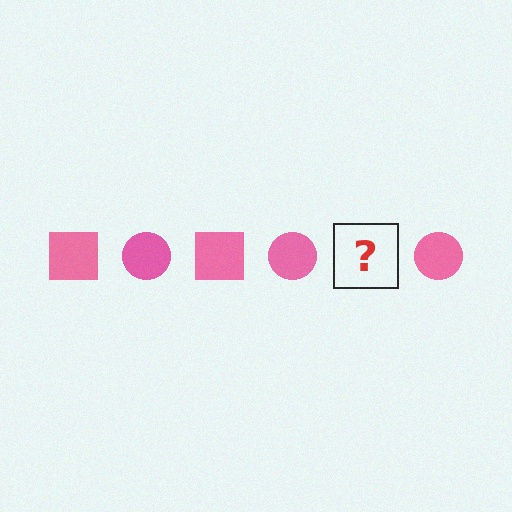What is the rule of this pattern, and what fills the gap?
The rule is that the pattern cycles through square, circle shapes in pink. The gap should be filled with a pink square.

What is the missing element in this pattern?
The missing element is a pink square.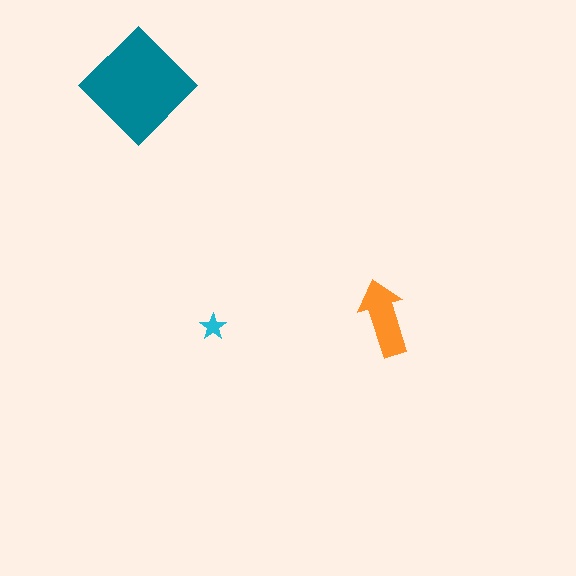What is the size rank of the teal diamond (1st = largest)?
1st.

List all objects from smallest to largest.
The cyan star, the orange arrow, the teal diamond.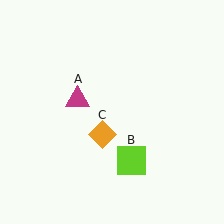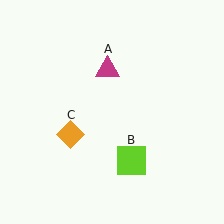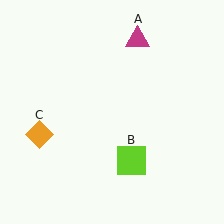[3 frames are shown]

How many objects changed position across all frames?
2 objects changed position: magenta triangle (object A), orange diamond (object C).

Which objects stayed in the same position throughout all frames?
Lime square (object B) remained stationary.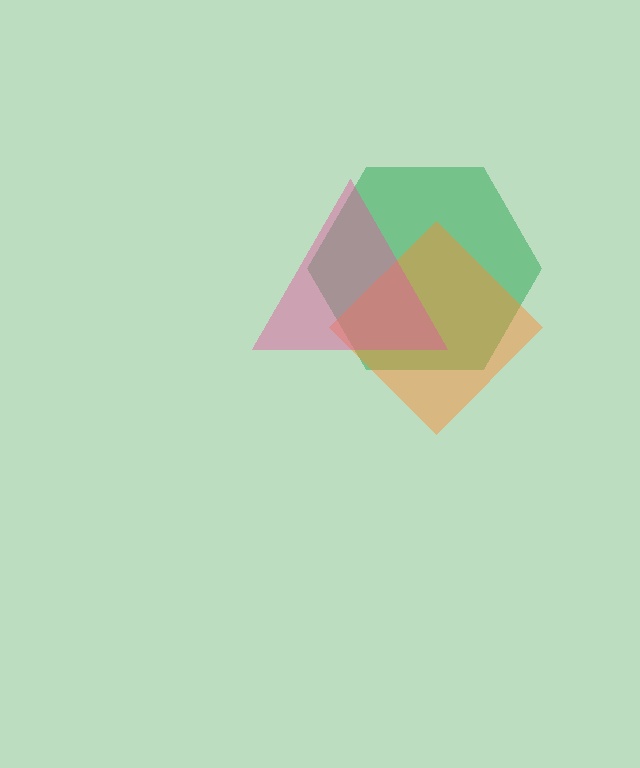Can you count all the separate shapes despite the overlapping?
Yes, there are 3 separate shapes.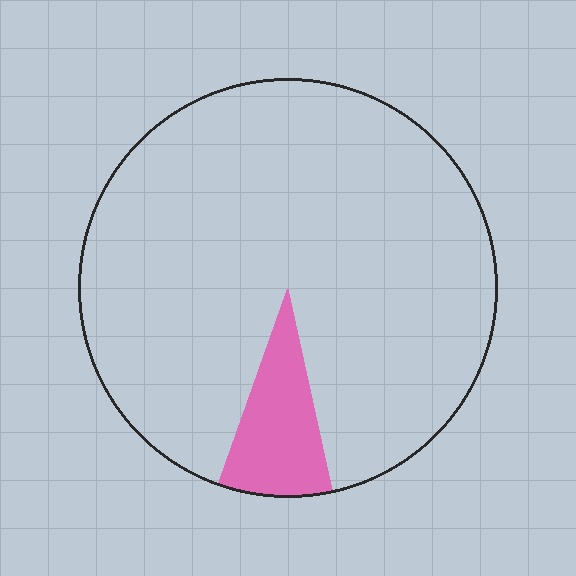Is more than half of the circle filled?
No.